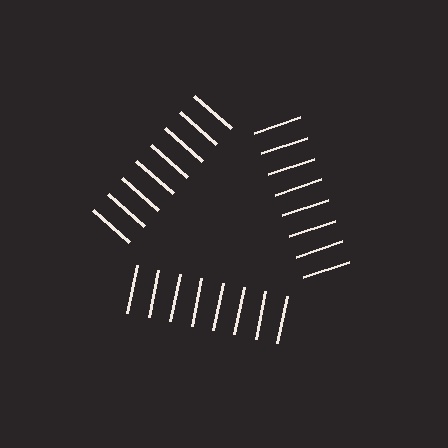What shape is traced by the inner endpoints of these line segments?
An illusory triangle — the line segments terminate on its edges but no continuous stroke is drawn.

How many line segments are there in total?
24 — 8 along each of the 3 edges.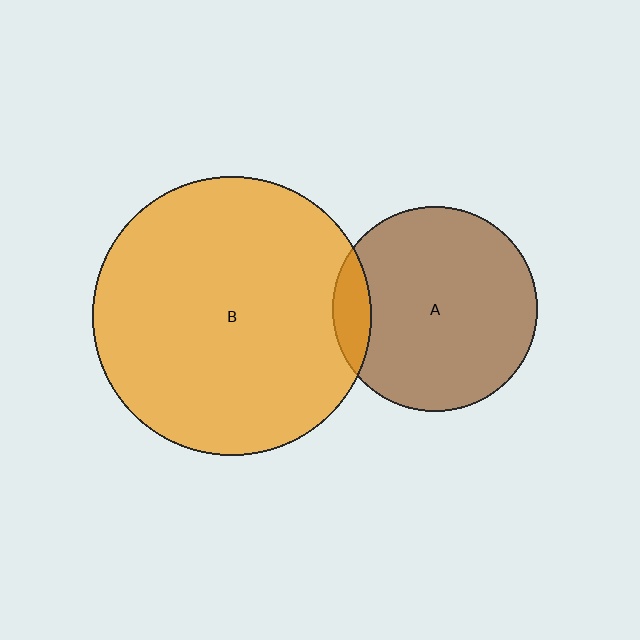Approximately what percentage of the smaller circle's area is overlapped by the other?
Approximately 10%.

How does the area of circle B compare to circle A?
Approximately 1.9 times.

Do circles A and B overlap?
Yes.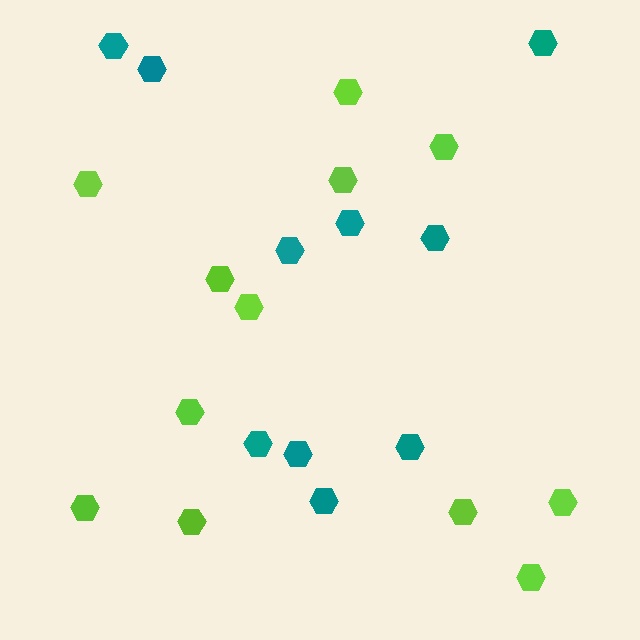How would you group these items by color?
There are 2 groups: one group of teal hexagons (10) and one group of lime hexagons (12).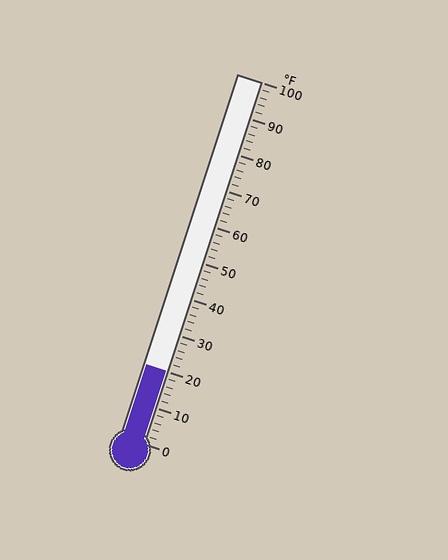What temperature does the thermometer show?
The thermometer shows approximately 20°F.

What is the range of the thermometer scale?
The thermometer scale ranges from 0°F to 100°F.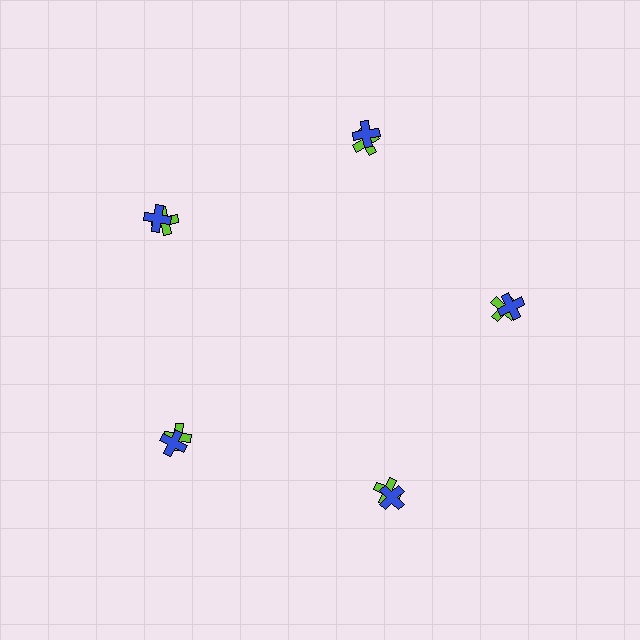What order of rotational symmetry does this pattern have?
This pattern has 5-fold rotational symmetry.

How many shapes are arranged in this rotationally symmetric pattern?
There are 10 shapes, arranged in 5 groups of 2.